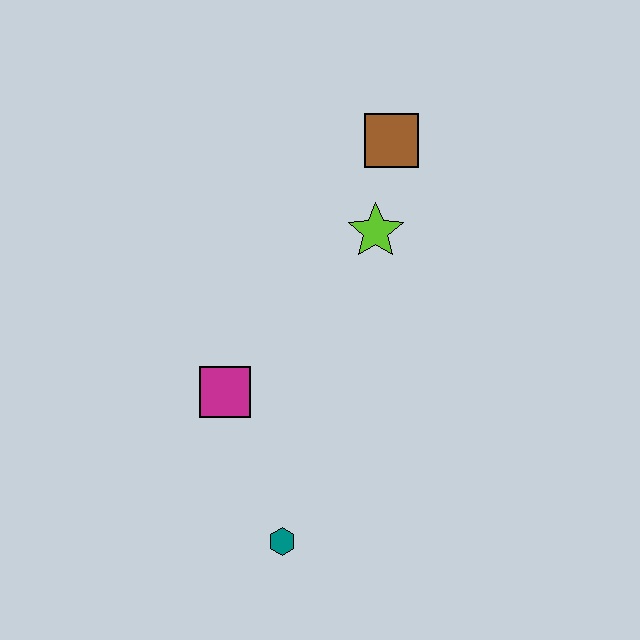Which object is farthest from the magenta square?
The brown square is farthest from the magenta square.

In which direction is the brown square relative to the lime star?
The brown square is above the lime star.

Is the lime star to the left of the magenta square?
No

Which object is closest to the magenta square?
The teal hexagon is closest to the magenta square.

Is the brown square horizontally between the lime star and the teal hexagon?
No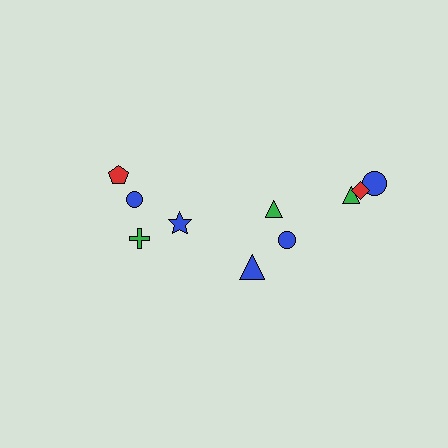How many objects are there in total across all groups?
There are 10 objects.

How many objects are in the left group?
There are 4 objects.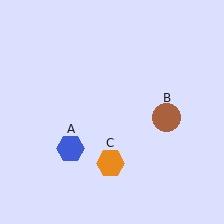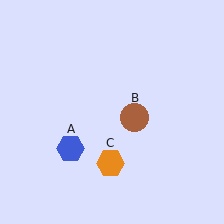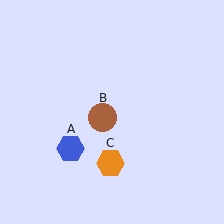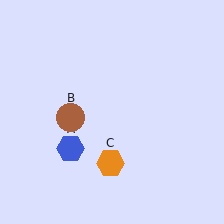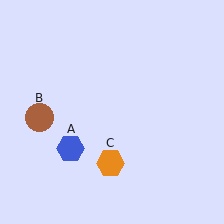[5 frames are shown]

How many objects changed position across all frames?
1 object changed position: brown circle (object B).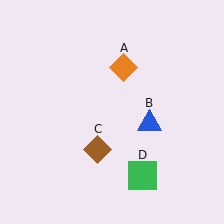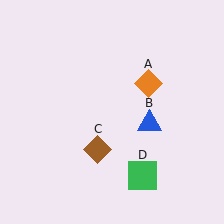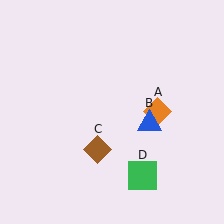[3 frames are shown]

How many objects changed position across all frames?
1 object changed position: orange diamond (object A).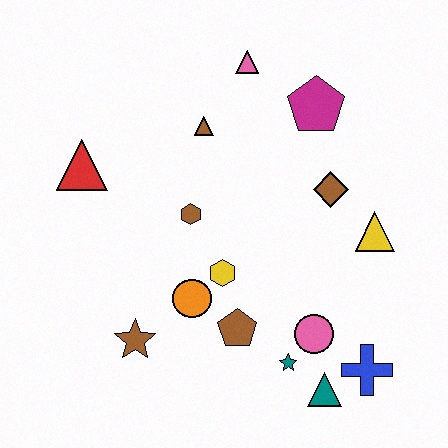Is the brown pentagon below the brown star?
No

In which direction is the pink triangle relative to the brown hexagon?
The pink triangle is above the brown hexagon.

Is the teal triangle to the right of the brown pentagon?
Yes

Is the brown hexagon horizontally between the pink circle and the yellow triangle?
No